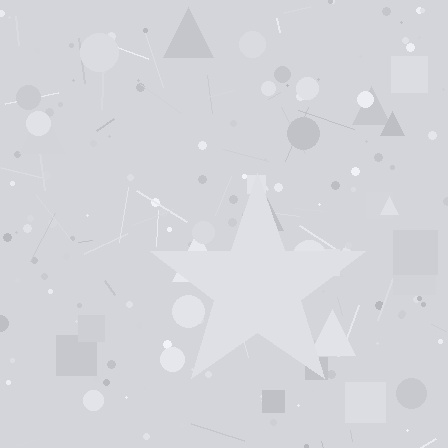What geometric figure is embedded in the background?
A star is embedded in the background.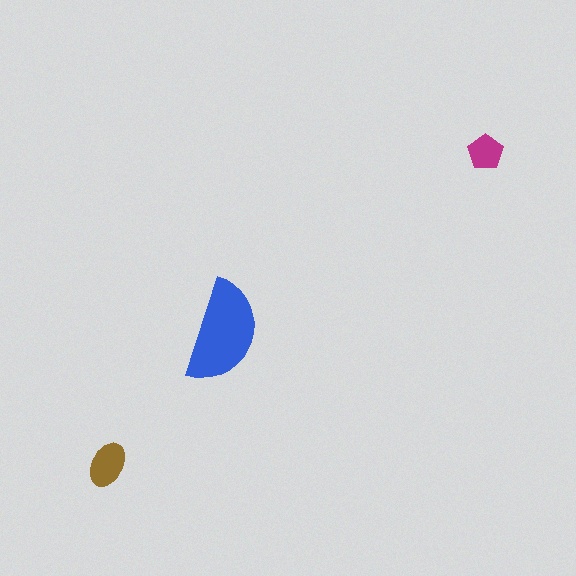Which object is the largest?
The blue semicircle.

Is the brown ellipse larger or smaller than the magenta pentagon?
Larger.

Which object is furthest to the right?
The magenta pentagon is rightmost.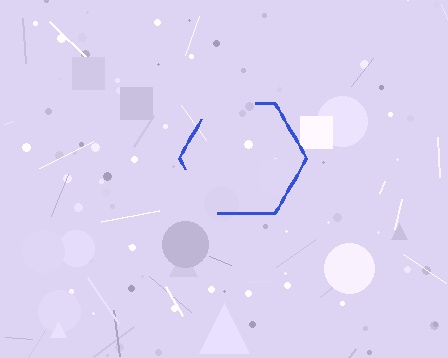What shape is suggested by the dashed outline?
The dashed outline suggests a hexagon.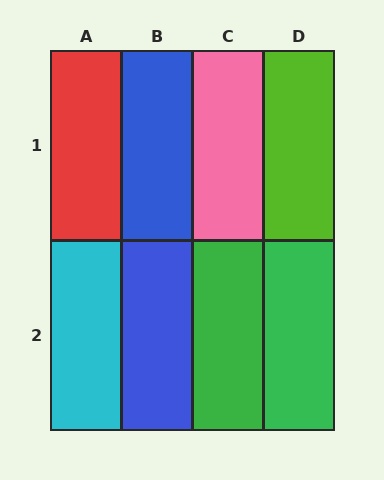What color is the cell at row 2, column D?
Green.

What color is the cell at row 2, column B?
Blue.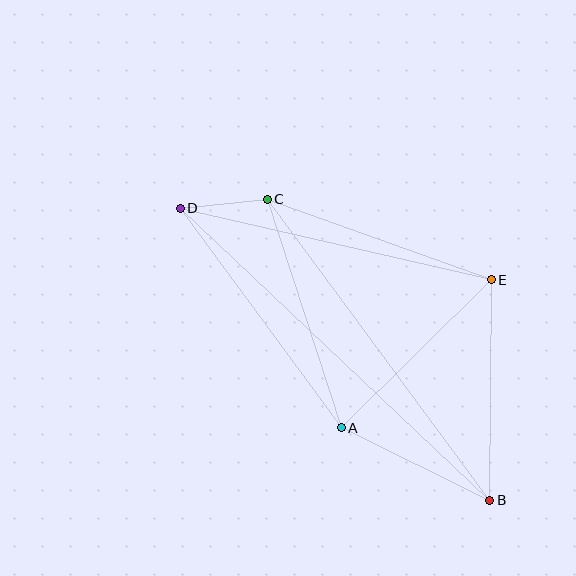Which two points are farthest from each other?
Points B and D are farthest from each other.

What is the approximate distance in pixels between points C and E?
The distance between C and E is approximately 238 pixels.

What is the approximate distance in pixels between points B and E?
The distance between B and E is approximately 220 pixels.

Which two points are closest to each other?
Points C and D are closest to each other.